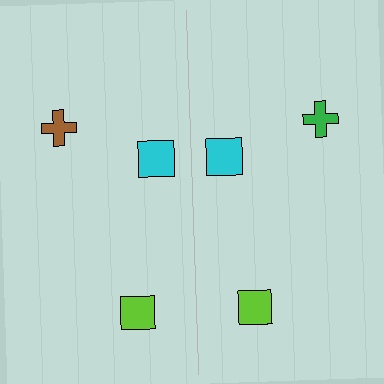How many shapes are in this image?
There are 6 shapes in this image.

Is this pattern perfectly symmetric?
No, the pattern is not perfectly symmetric. The green cross on the right side breaks the symmetry — its mirror counterpart is brown.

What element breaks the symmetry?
The green cross on the right side breaks the symmetry — its mirror counterpart is brown.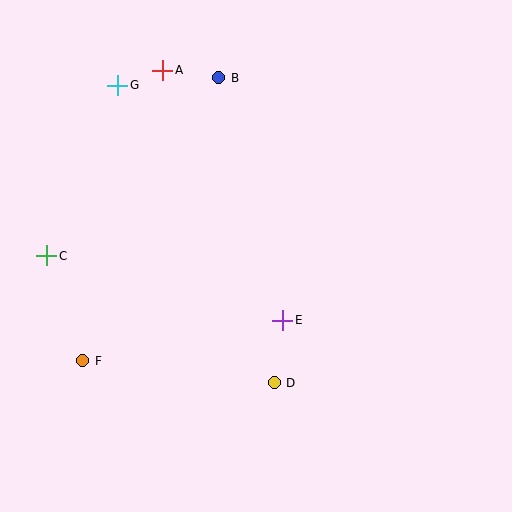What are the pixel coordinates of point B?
Point B is at (219, 78).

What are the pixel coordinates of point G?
Point G is at (118, 85).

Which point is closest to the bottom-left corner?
Point F is closest to the bottom-left corner.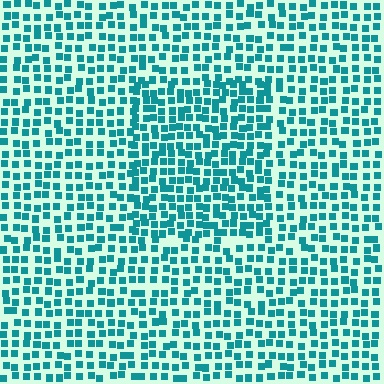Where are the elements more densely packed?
The elements are more densely packed inside the rectangle boundary.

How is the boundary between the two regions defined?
The boundary is defined by a change in element density (approximately 1.5x ratio). All elements are the same color, size, and shape.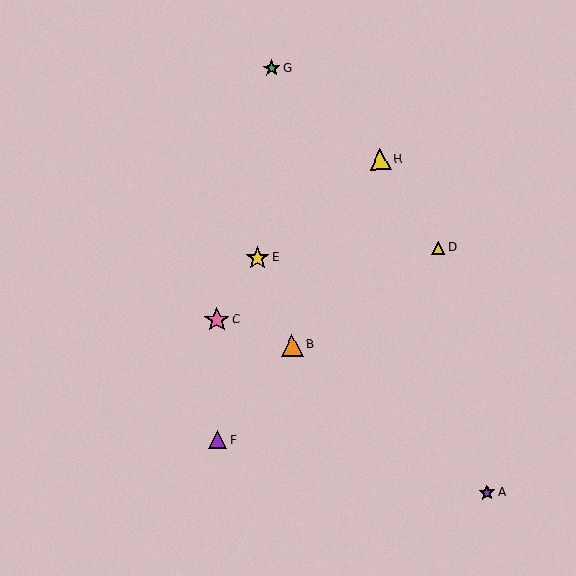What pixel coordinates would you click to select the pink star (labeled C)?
Click at (217, 320) to select the pink star C.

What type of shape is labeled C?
Shape C is a pink star.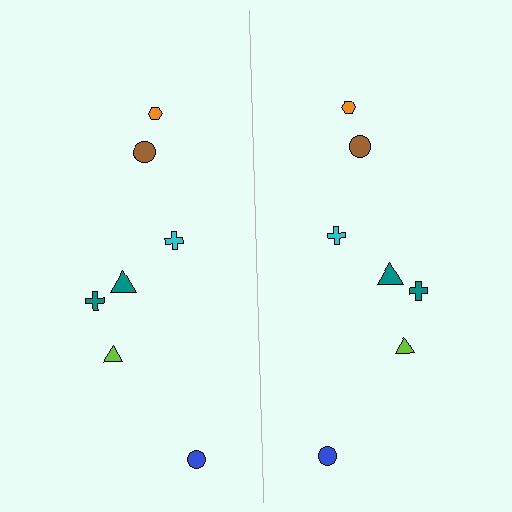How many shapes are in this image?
There are 14 shapes in this image.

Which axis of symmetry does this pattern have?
The pattern has a vertical axis of symmetry running through the center of the image.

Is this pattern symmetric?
Yes, this pattern has bilateral (reflection) symmetry.